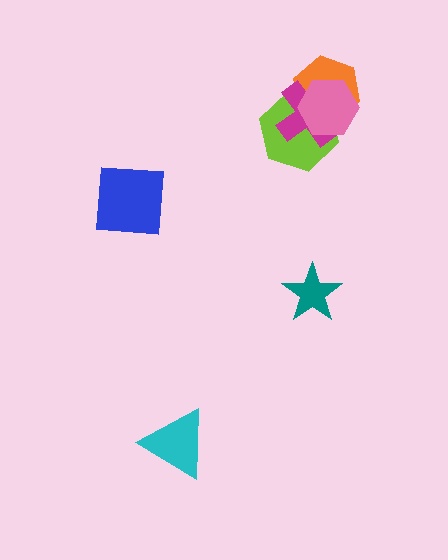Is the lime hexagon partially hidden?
Yes, it is partially covered by another shape.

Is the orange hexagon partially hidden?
Yes, it is partially covered by another shape.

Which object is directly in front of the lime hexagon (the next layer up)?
The magenta cross is directly in front of the lime hexagon.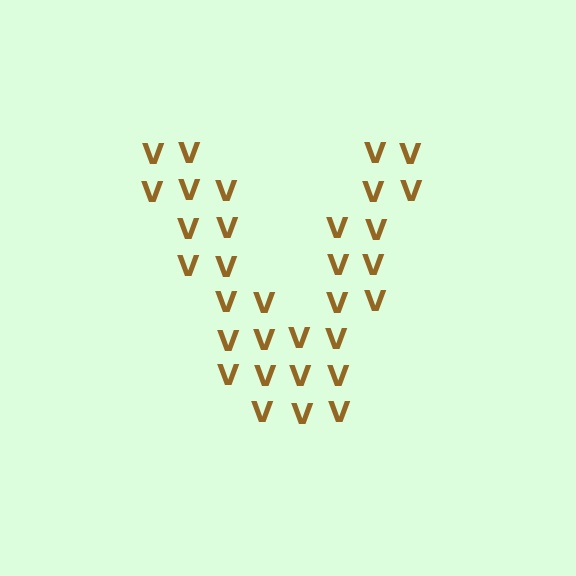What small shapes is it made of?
It is made of small letter V's.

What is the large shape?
The large shape is the letter V.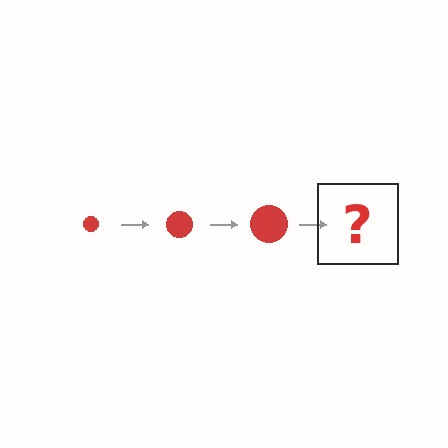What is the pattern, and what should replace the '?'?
The pattern is that the circle gets progressively larger each step. The '?' should be a red circle, larger than the previous one.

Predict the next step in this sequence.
The next step is a red circle, larger than the previous one.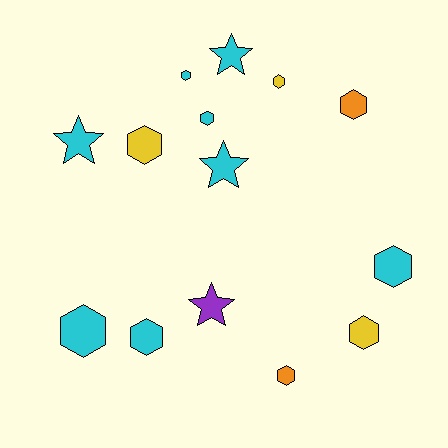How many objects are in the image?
There are 14 objects.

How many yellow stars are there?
There are no yellow stars.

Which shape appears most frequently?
Hexagon, with 10 objects.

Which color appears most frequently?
Cyan, with 8 objects.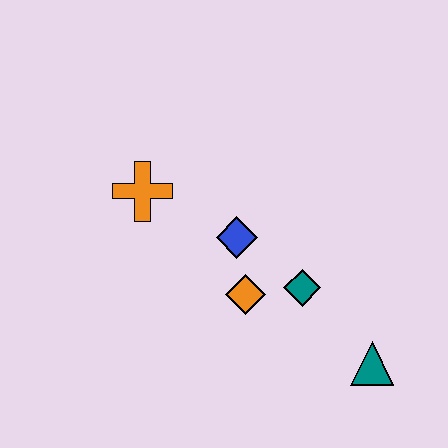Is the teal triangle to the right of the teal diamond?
Yes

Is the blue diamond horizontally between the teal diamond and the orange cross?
Yes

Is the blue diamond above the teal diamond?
Yes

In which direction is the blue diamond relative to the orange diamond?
The blue diamond is above the orange diamond.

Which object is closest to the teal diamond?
The orange diamond is closest to the teal diamond.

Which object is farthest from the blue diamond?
The teal triangle is farthest from the blue diamond.